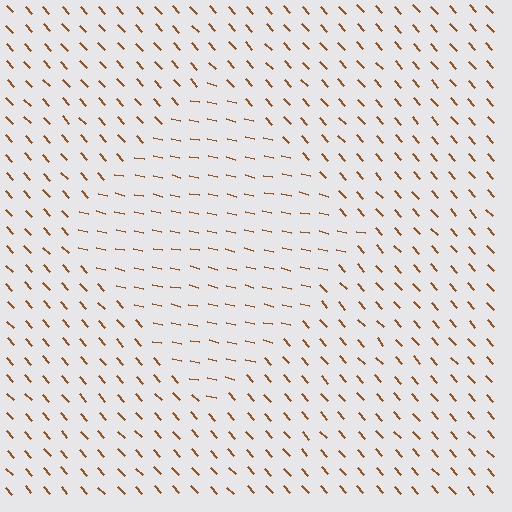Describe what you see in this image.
The image is filled with small brown line segments. A diamond region in the image has lines oriented differently from the surrounding lines, creating a visible texture boundary.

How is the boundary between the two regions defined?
The boundary is defined purely by a change in line orientation (approximately 36 degrees difference). All lines are the same color and thickness.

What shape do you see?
I see a diamond.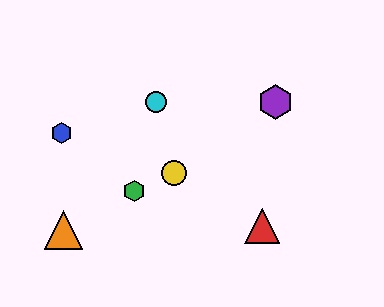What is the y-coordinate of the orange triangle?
The orange triangle is at y≈230.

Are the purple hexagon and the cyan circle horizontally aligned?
Yes, both are at y≈102.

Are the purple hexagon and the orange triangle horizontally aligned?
No, the purple hexagon is at y≈102 and the orange triangle is at y≈230.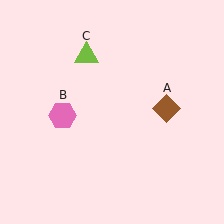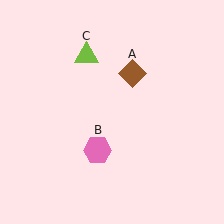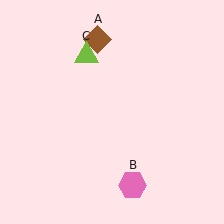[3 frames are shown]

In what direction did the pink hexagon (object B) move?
The pink hexagon (object B) moved down and to the right.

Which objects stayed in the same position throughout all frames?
Lime triangle (object C) remained stationary.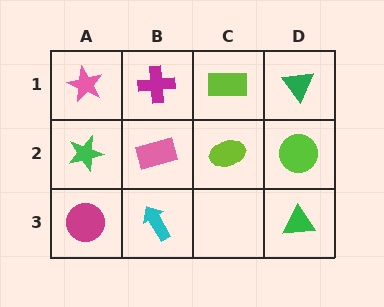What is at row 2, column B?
A pink rectangle.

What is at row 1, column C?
A lime rectangle.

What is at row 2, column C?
A lime ellipse.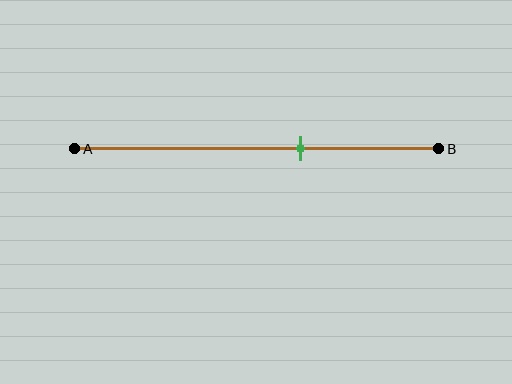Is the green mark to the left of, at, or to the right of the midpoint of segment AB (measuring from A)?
The green mark is to the right of the midpoint of segment AB.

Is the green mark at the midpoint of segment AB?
No, the mark is at about 60% from A, not at the 50% midpoint.